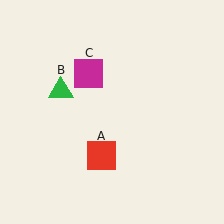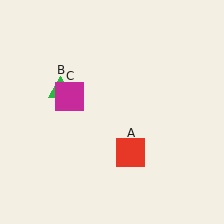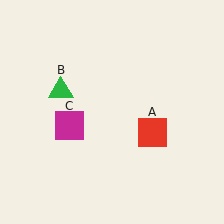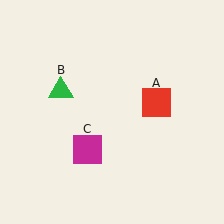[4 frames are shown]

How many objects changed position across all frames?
2 objects changed position: red square (object A), magenta square (object C).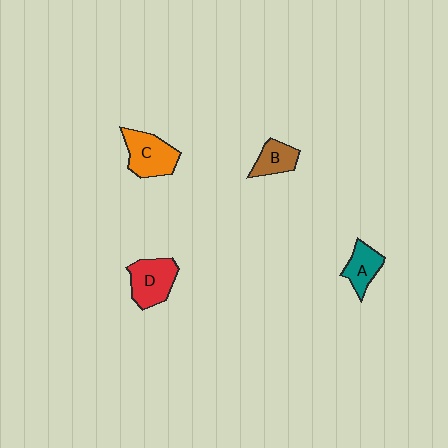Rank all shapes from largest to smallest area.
From largest to smallest: C (orange), D (red), A (teal), B (brown).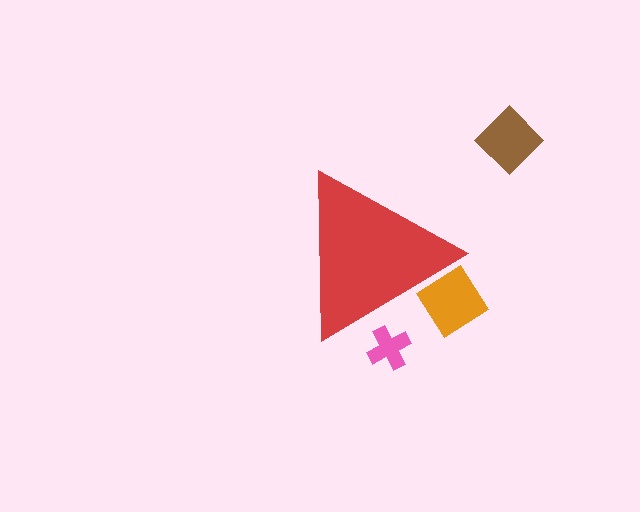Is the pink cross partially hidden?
Yes, the pink cross is partially hidden behind the red triangle.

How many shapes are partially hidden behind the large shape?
2 shapes are partially hidden.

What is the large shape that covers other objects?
A red triangle.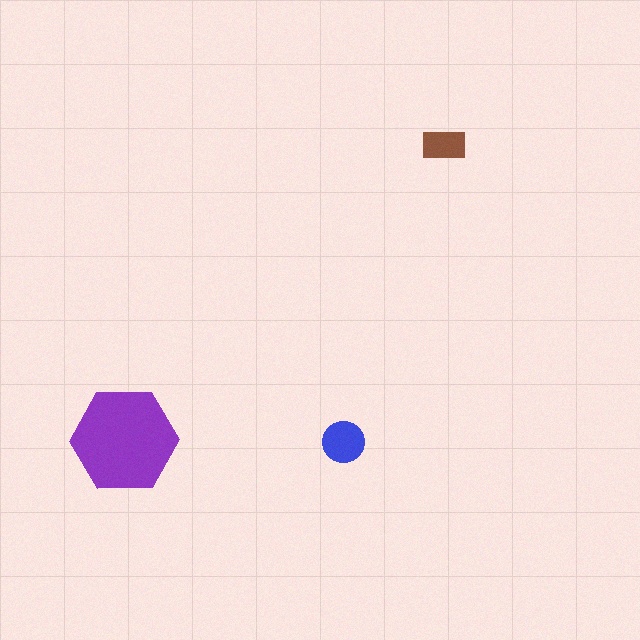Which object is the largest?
The purple hexagon.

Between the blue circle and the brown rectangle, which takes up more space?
The blue circle.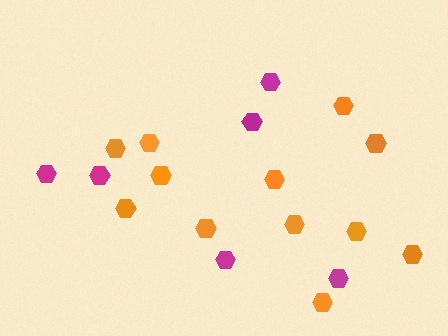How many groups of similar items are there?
There are 2 groups: one group of orange hexagons (12) and one group of magenta hexagons (6).